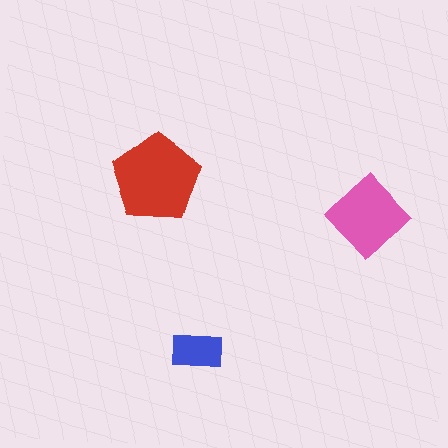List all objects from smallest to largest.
The blue rectangle, the pink diamond, the red pentagon.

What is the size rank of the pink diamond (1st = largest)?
2nd.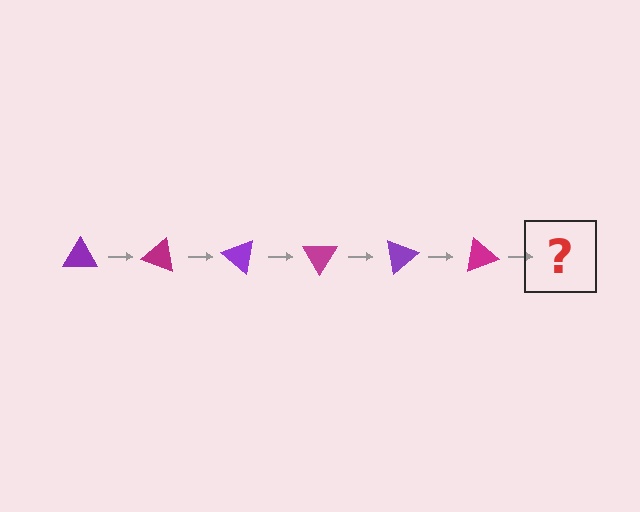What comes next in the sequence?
The next element should be a purple triangle, rotated 120 degrees from the start.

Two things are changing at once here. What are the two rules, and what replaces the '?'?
The two rules are that it rotates 20 degrees each step and the color cycles through purple and magenta. The '?' should be a purple triangle, rotated 120 degrees from the start.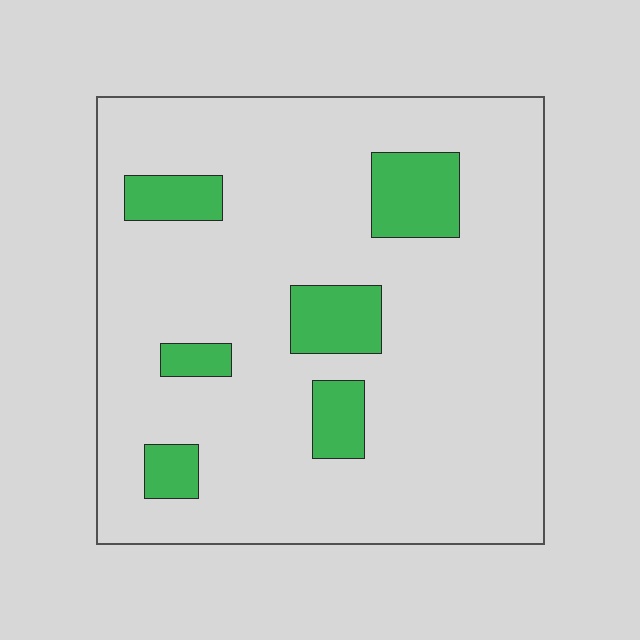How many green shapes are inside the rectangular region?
6.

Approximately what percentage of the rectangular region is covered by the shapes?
Approximately 15%.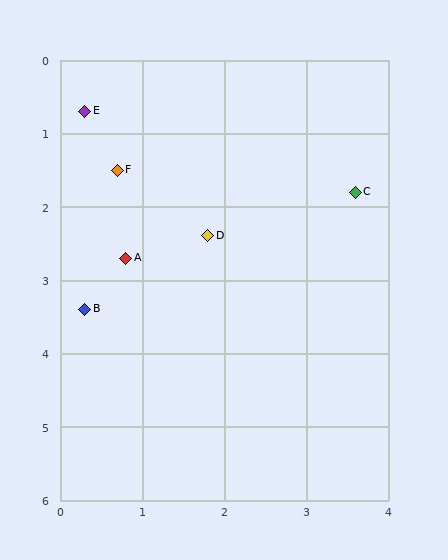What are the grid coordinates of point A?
Point A is at approximately (0.8, 2.7).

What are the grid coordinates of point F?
Point F is at approximately (0.7, 1.5).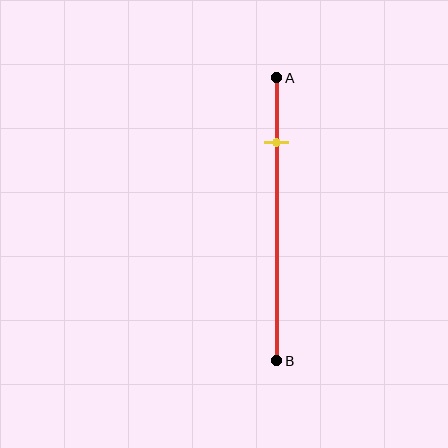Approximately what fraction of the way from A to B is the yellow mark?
The yellow mark is approximately 25% of the way from A to B.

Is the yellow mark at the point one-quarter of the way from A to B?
Yes, the mark is approximately at the one-quarter point.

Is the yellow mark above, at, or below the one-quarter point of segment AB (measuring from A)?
The yellow mark is approximately at the one-quarter point of segment AB.